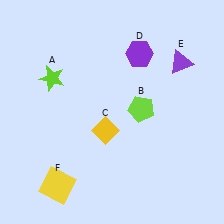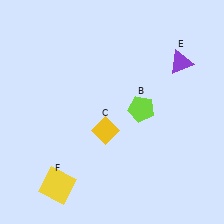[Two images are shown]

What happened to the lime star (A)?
The lime star (A) was removed in Image 2. It was in the top-left area of Image 1.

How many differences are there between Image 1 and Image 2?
There are 2 differences between the two images.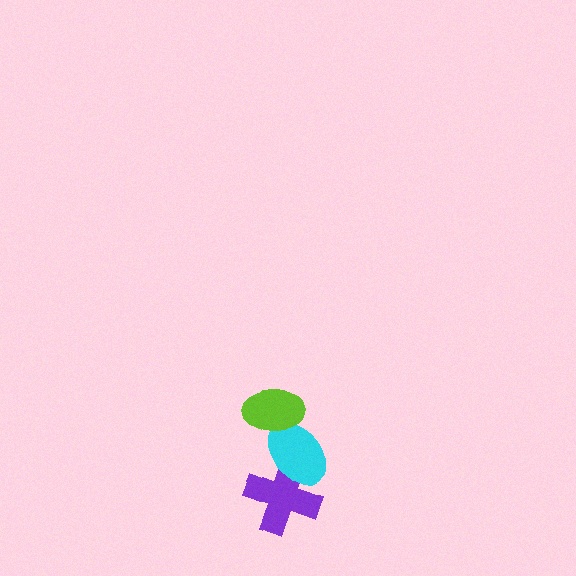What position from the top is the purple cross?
The purple cross is 3rd from the top.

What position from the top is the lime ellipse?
The lime ellipse is 1st from the top.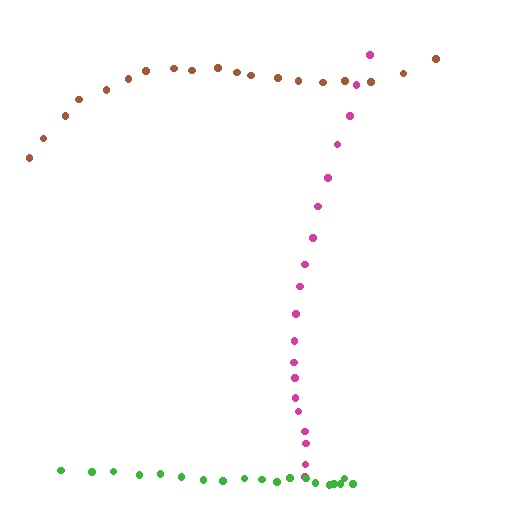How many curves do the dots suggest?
There are 3 distinct paths.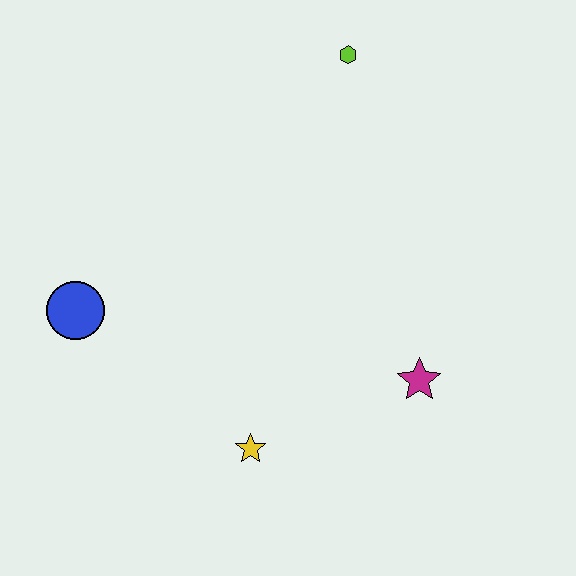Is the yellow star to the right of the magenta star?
No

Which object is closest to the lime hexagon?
The magenta star is closest to the lime hexagon.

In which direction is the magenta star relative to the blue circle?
The magenta star is to the right of the blue circle.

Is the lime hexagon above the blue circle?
Yes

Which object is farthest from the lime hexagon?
The yellow star is farthest from the lime hexagon.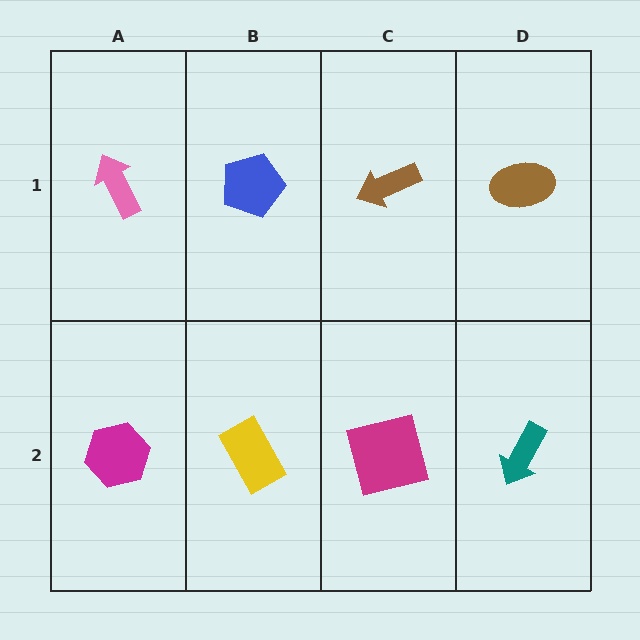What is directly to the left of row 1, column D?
A brown arrow.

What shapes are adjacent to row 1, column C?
A magenta square (row 2, column C), a blue pentagon (row 1, column B), a brown ellipse (row 1, column D).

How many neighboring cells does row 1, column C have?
3.